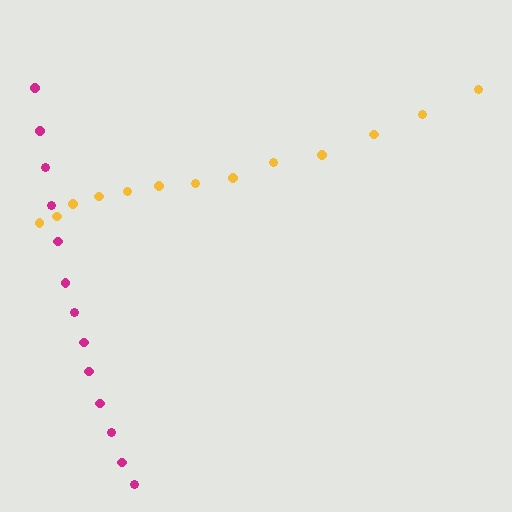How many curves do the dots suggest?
There are 2 distinct paths.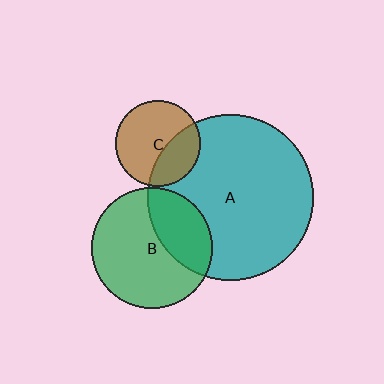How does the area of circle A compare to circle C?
Approximately 3.8 times.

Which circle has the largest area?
Circle A (teal).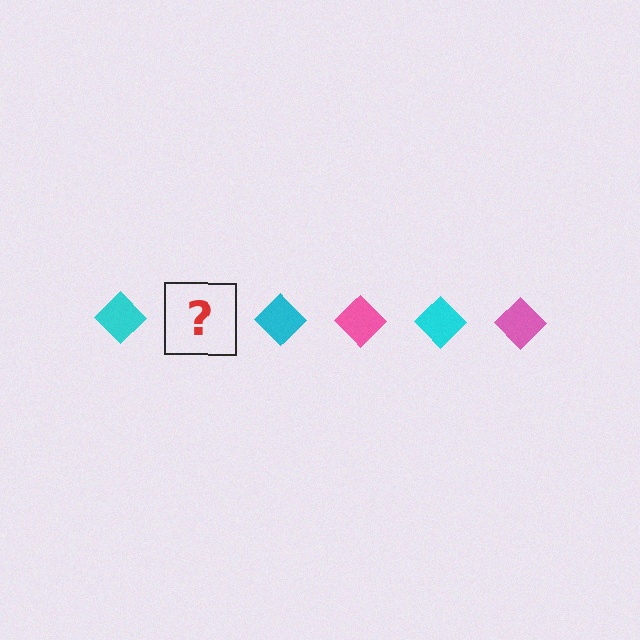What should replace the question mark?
The question mark should be replaced with a pink diamond.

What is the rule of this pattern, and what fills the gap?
The rule is that the pattern cycles through cyan, pink diamonds. The gap should be filled with a pink diamond.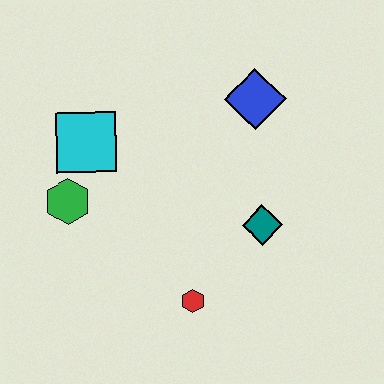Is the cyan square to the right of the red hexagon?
No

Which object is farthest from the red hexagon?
The blue diamond is farthest from the red hexagon.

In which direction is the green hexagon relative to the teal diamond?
The green hexagon is to the left of the teal diamond.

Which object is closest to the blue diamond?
The teal diamond is closest to the blue diamond.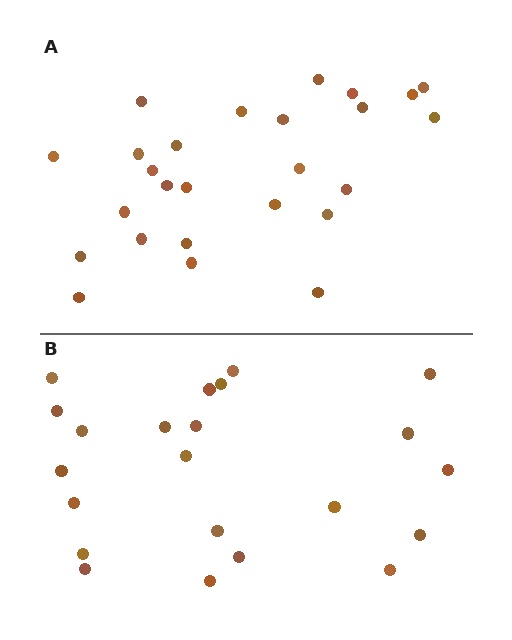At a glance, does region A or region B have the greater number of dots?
Region A (the top region) has more dots.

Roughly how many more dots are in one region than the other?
Region A has about 4 more dots than region B.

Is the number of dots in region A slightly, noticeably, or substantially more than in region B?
Region A has only slightly more — the two regions are fairly close. The ratio is roughly 1.2 to 1.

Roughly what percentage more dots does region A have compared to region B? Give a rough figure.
About 20% more.